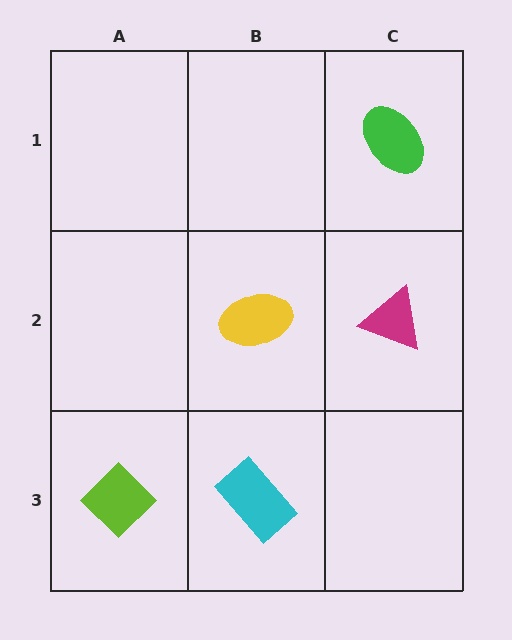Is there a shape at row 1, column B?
No, that cell is empty.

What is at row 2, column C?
A magenta triangle.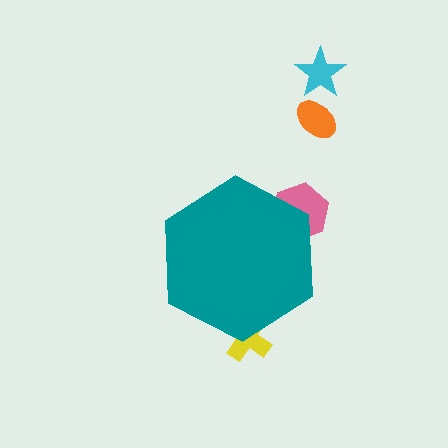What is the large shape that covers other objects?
A teal hexagon.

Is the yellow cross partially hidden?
Yes, the yellow cross is partially hidden behind the teal hexagon.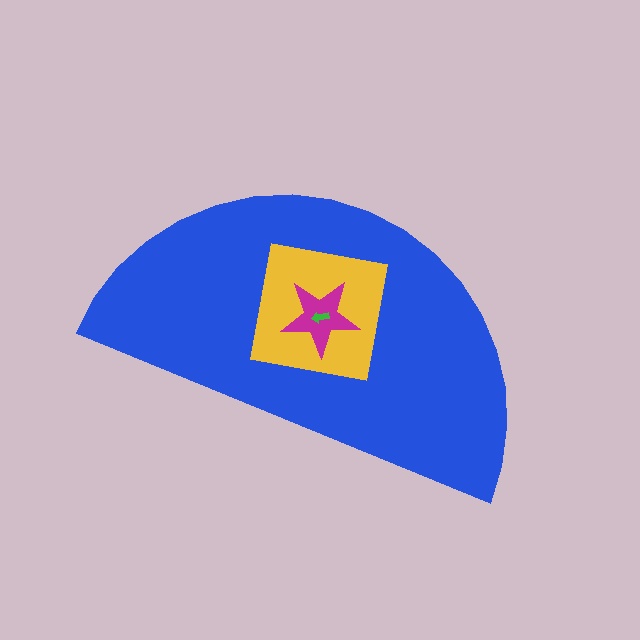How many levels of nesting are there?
4.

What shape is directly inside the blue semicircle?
The yellow square.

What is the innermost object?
The green arrow.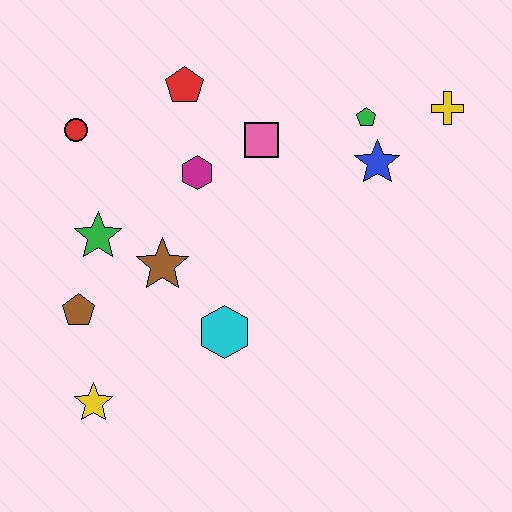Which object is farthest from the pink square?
The yellow star is farthest from the pink square.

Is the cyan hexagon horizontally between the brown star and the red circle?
No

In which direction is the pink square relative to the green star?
The pink square is to the right of the green star.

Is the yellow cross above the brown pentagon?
Yes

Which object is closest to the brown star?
The green star is closest to the brown star.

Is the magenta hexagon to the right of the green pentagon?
No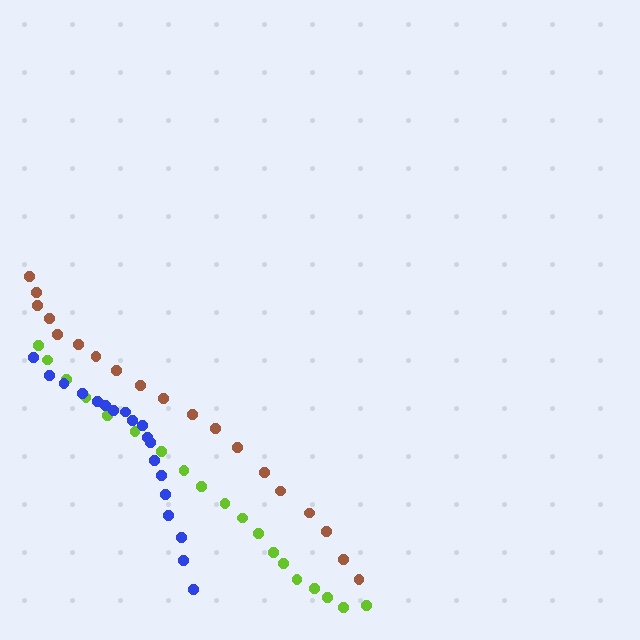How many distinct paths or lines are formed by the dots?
There are 3 distinct paths.